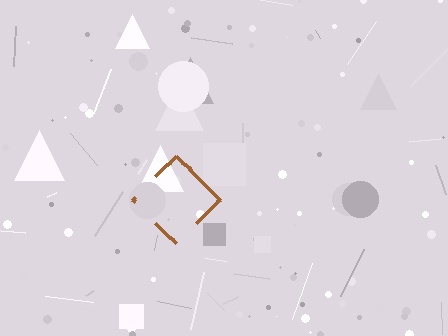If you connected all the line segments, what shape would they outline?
They would outline a diamond.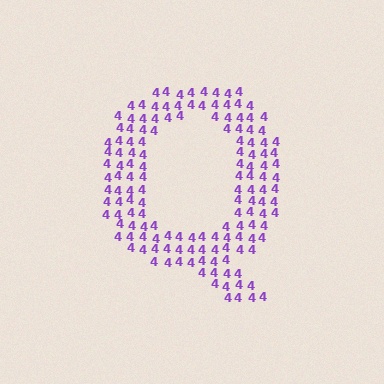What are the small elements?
The small elements are digit 4's.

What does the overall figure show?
The overall figure shows the letter Q.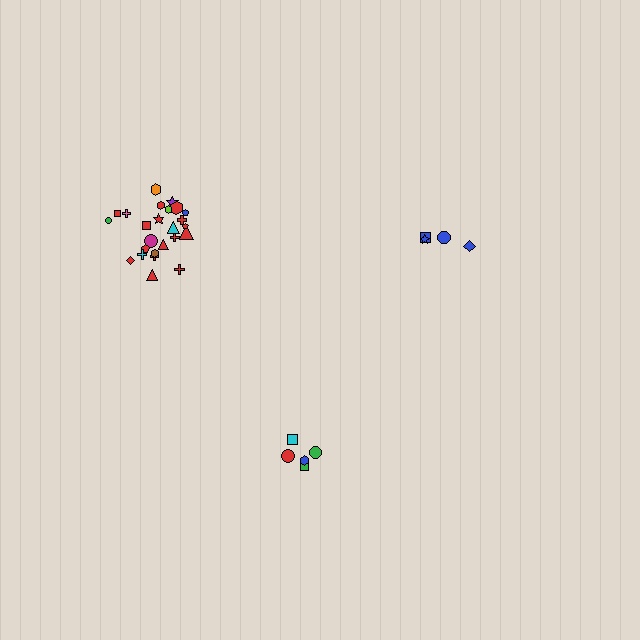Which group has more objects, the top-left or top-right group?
The top-left group.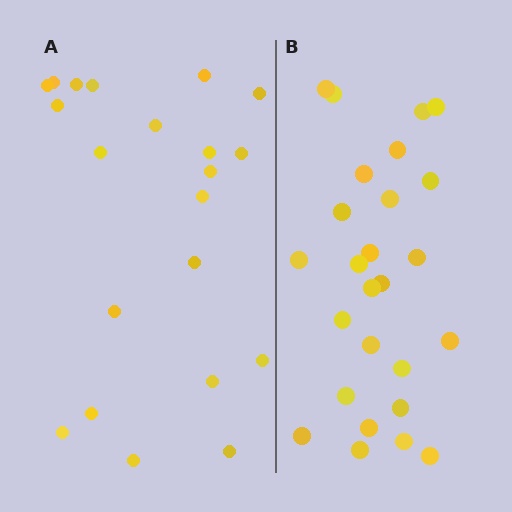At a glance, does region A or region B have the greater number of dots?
Region B (the right region) has more dots.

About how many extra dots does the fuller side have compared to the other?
Region B has about 5 more dots than region A.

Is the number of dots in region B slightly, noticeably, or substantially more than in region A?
Region B has only slightly more — the two regions are fairly close. The ratio is roughly 1.2 to 1.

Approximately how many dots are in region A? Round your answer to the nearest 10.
About 20 dots. (The exact count is 21, which rounds to 20.)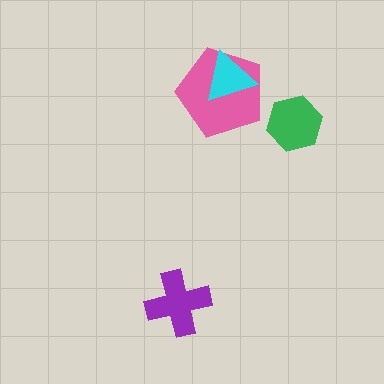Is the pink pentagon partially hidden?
Yes, it is partially covered by another shape.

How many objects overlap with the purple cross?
0 objects overlap with the purple cross.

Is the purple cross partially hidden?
No, no other shape covers it.